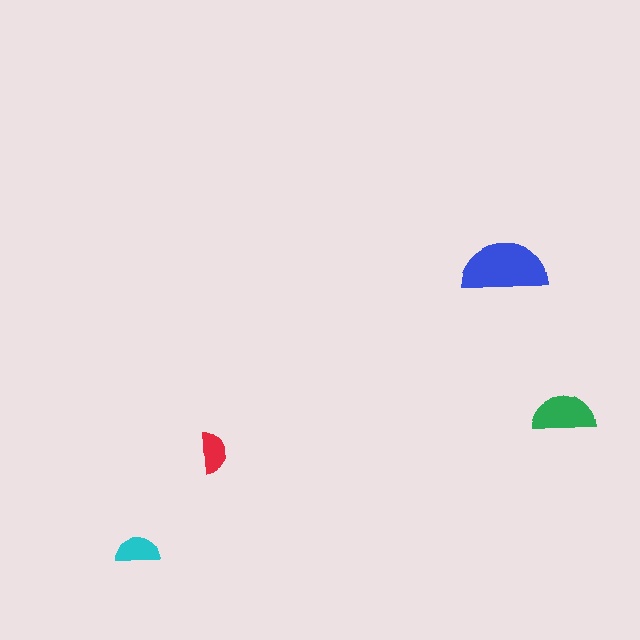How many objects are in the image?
There are 4 objects in the image.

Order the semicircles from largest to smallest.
the blue one, the green one, the cyan one, the red one.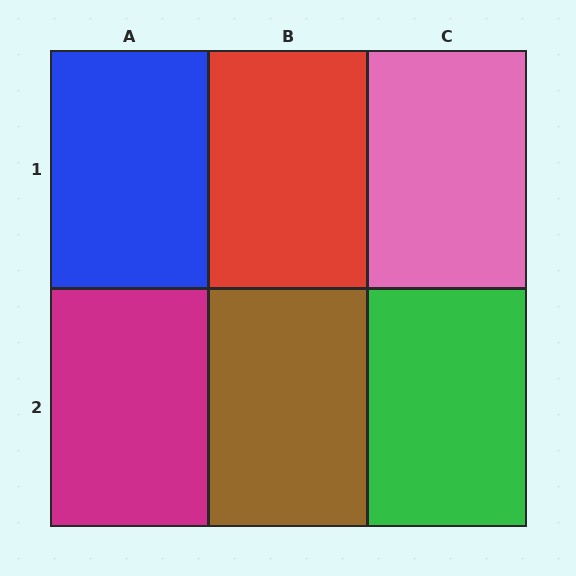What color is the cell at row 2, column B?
Brown.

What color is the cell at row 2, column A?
Magenta.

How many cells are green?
1 cell is green.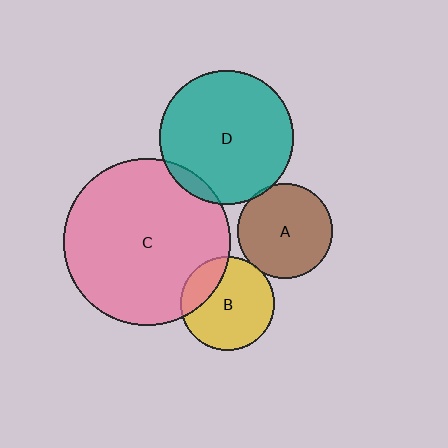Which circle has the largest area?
Circle C (pink).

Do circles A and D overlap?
Yes.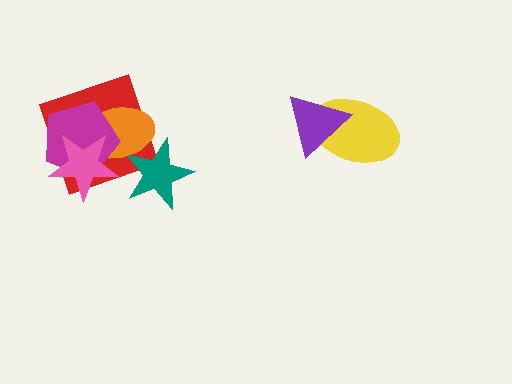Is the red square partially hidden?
Yes, it is partially covered by another shape.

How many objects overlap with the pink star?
3 objects overlap with the pink star.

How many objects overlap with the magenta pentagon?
3 objects overlap with the magenta pentagon.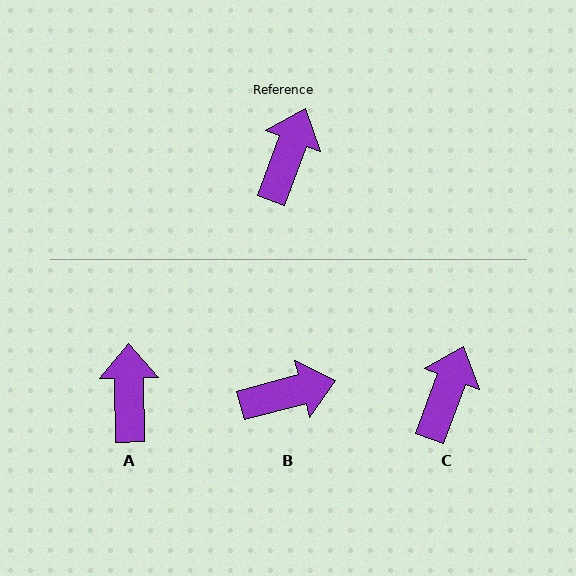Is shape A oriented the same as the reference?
No, it is off by about 21 degrees.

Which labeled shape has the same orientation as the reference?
C.